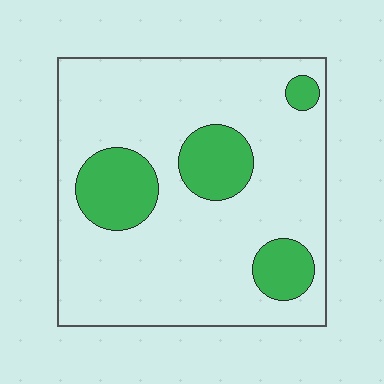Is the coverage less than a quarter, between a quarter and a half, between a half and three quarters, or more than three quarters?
Less than a quarter.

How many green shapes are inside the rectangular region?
4.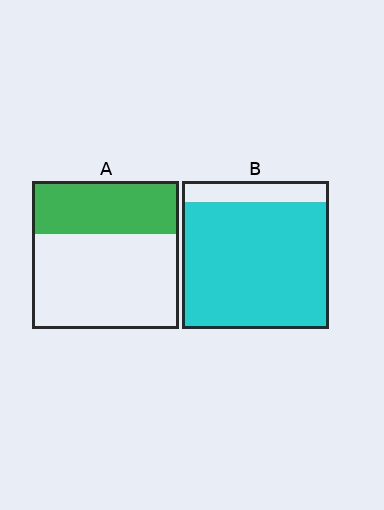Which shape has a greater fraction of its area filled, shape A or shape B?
Shape B.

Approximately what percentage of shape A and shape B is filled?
A is approximately 35% and B is approximately 85%.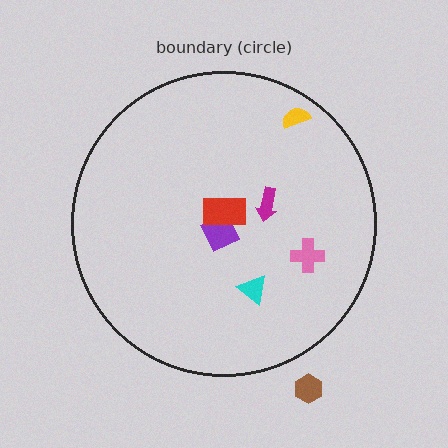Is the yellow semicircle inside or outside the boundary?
Inside.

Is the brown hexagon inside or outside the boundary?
Outside.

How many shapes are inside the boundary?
6 inside, 1 outside.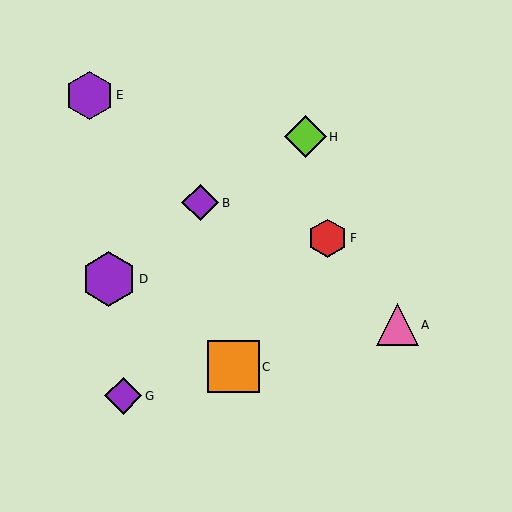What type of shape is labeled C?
Shape C is an orange square.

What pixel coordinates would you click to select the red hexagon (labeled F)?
Click at (327, 238) to select the red hexagon F.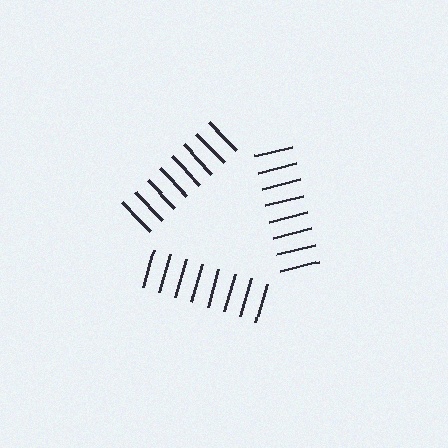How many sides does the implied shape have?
3 sides — the line-ends trace a triangle.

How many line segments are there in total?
24 — 8 along each of the 3 edges.